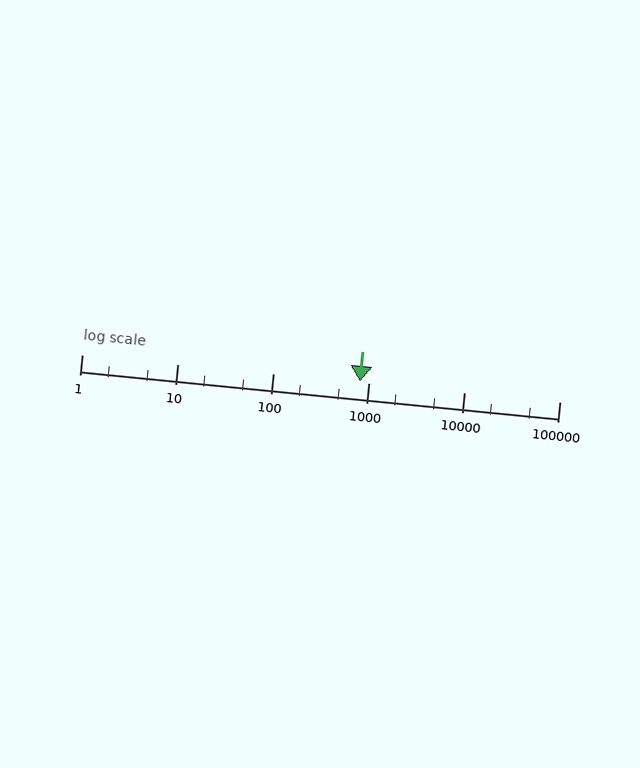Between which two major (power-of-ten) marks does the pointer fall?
The pointer is between 100 and 1000.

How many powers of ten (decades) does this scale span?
The scale spans 5 decades, from 1 to 100000.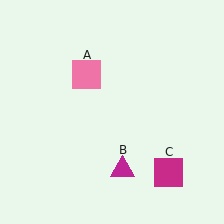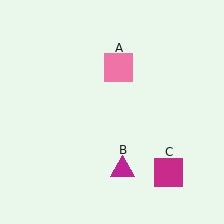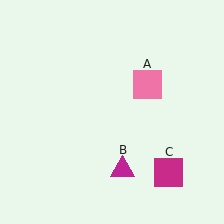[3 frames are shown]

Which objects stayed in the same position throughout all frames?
Magenta triangle (object B) and magenta square (object C) remained stationary.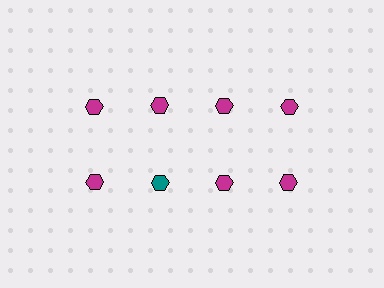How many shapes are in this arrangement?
There are 8 shapes arranged in a grid pattern.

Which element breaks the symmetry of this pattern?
The teal hexagon in the second row, second from left column breaks the symmetry. All other shapes are magenta hexagons.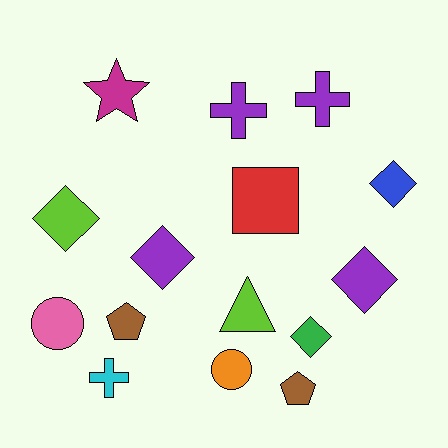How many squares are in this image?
There is 1 square.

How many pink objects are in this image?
There is 1 pink object.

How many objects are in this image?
There are 15 objects.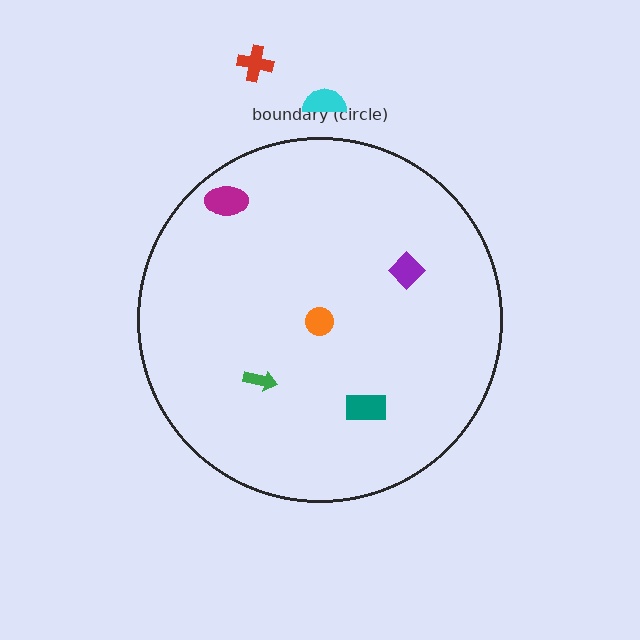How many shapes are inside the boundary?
5 inside, 2 outside.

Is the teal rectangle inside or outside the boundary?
Inside.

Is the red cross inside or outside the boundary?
Outside.